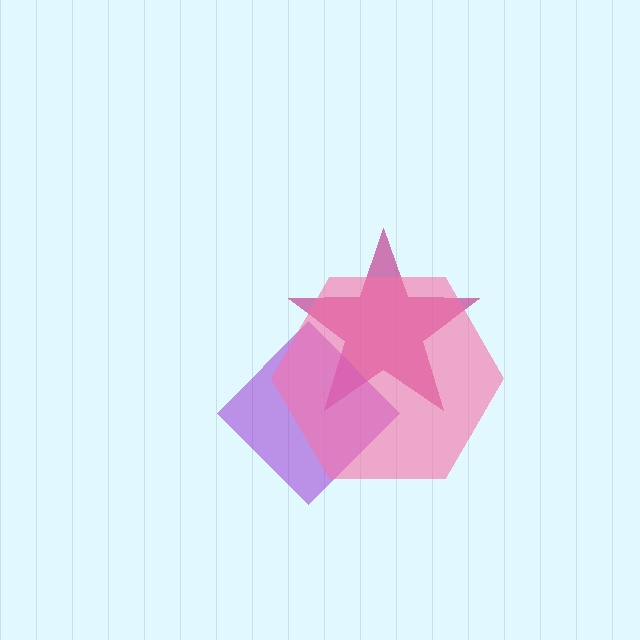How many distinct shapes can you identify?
There are 3 distinct shapes: a magenta star, a purple diamond, a pink hexagon.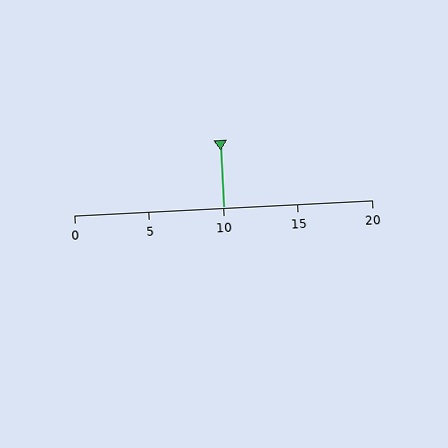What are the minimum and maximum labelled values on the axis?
The axis runs from 0 to 20.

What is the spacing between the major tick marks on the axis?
The major ticks are spaced 5 apart.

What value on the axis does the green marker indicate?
The marker indicates approximately 10.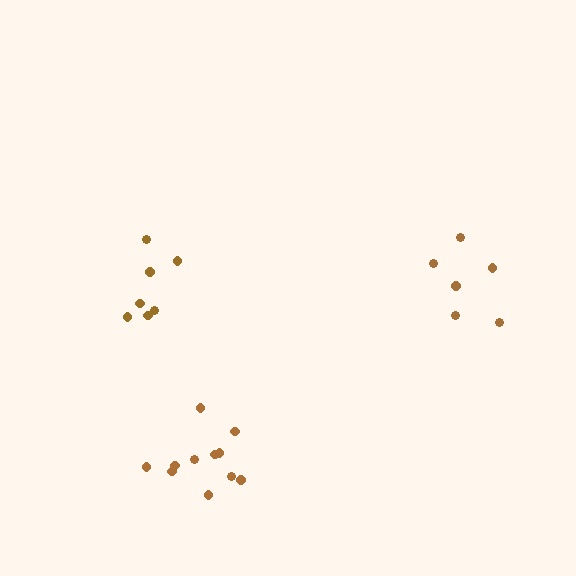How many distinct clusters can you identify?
There are 3 distinct clusters.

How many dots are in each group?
Group 1: 6 dots, Group 2: 7 dots, Group 3: 11 dots (24 total).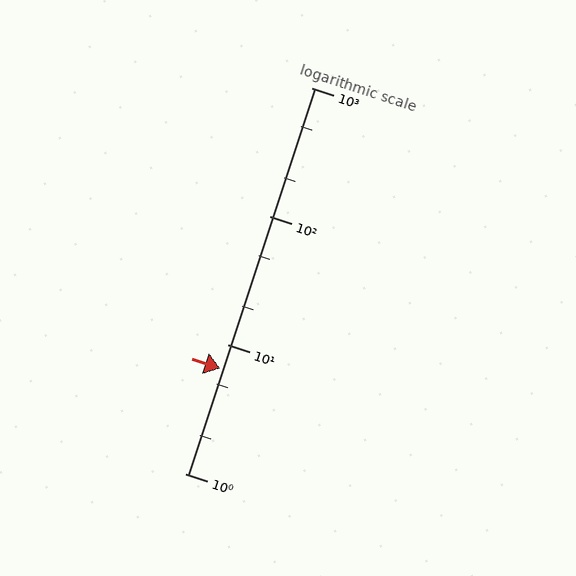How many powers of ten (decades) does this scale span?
The scale spans 3 decades, from 1 to 1000.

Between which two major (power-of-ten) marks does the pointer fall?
The pointer is between 1 and 10.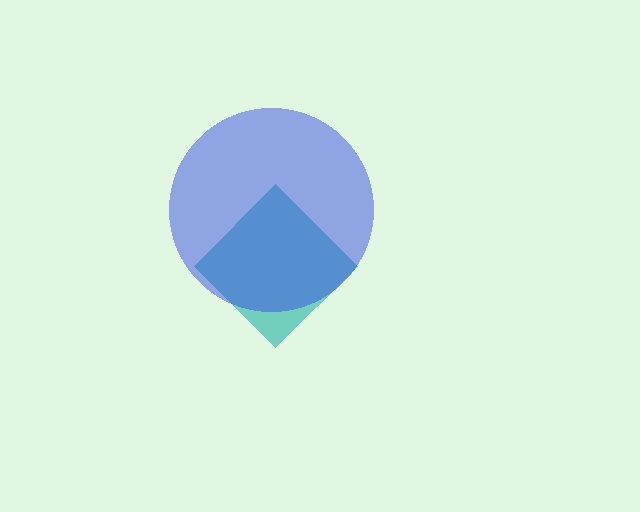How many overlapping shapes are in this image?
There are 2 overlapping shapes in the image.